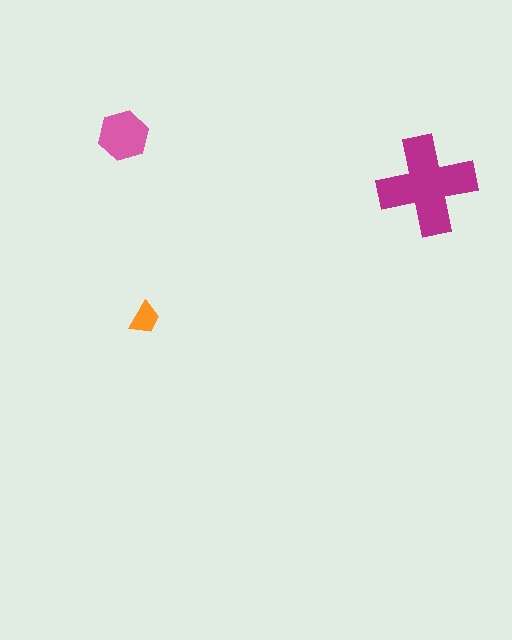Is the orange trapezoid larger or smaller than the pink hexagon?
Smaller.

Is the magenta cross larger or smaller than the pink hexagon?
Larger.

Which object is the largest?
The magenta cross.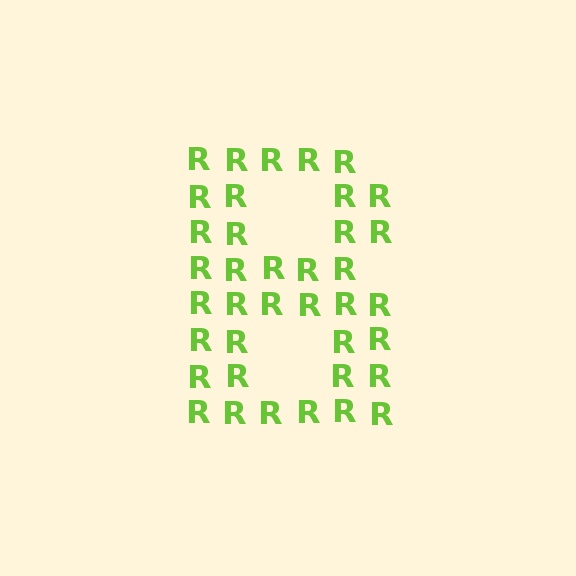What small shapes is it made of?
It is made of small letter R's.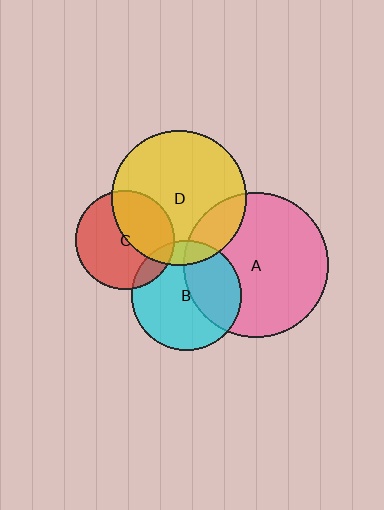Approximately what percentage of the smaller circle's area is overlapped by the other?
Approximately 15%.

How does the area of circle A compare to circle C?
Approximately 2.1 times.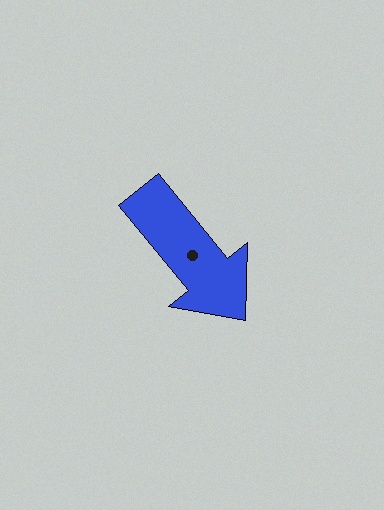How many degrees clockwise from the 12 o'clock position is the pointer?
Approximately 141 degrees.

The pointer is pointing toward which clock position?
Roughly 5 o'clock.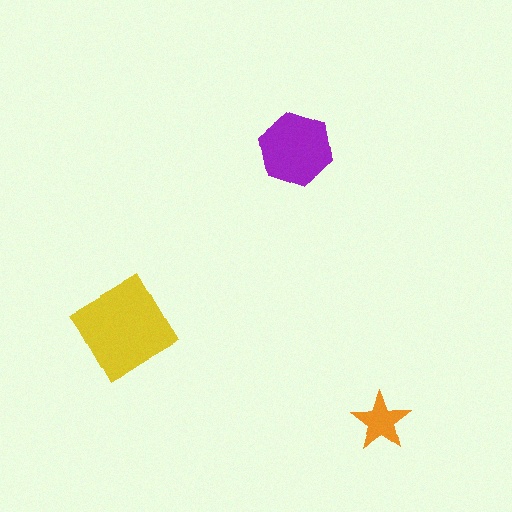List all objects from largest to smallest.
The yellow diamond, the purple hexagon, the orange star.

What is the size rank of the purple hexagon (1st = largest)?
2nd.